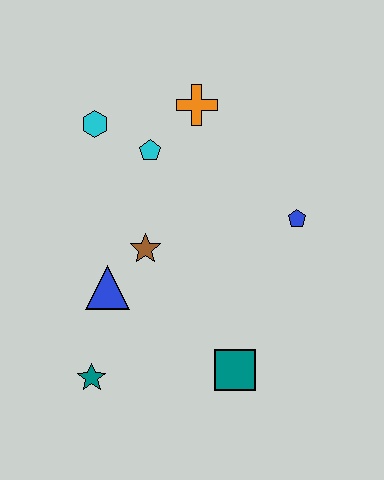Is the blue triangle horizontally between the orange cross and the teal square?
No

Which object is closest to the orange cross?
The cyan pentagon is closest to the orange cross.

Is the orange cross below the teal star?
No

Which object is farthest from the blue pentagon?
The teal star is farthest from the blue pentagon.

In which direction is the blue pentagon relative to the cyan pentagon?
The blue pentagon is to the right of the cyan pentagon.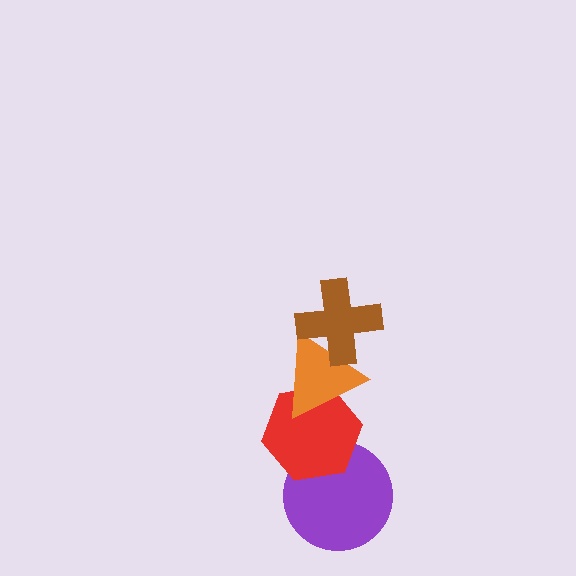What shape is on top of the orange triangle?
The brown cross is on top of the orange triangle.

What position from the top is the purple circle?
The purple circle is 4th from the top.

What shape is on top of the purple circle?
The red hexagon is on top of the purple circle.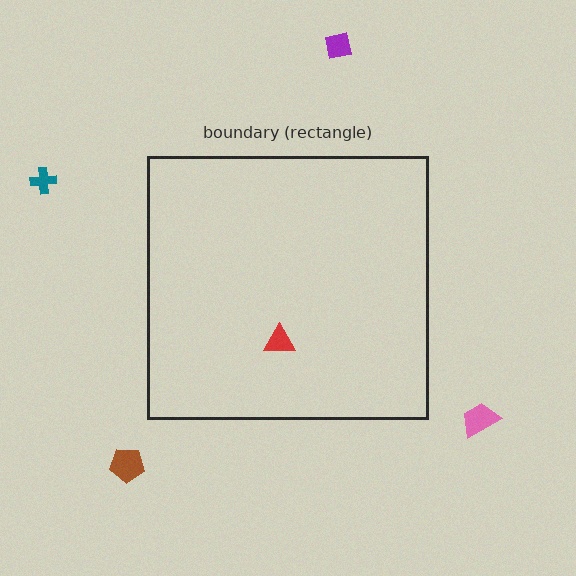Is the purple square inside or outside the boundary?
Outside.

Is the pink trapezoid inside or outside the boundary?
Outside.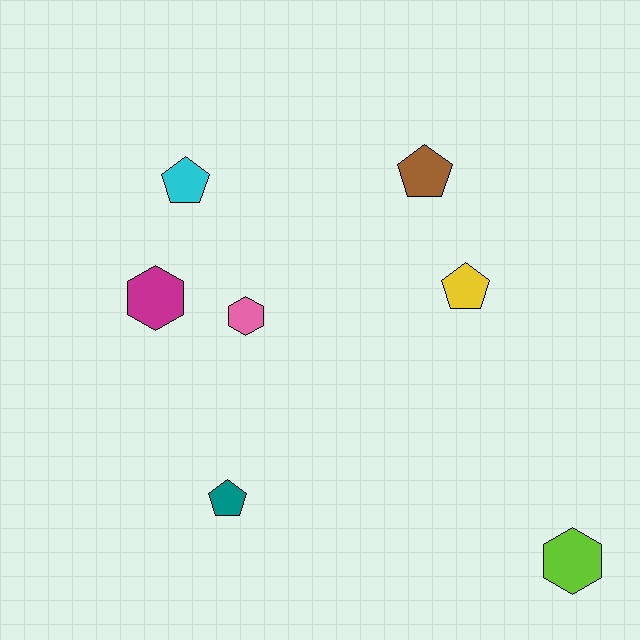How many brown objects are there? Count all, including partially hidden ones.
There is 1 brown object.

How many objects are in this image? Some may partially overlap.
There are 7 objects.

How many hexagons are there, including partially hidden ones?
There are 3 hexagons.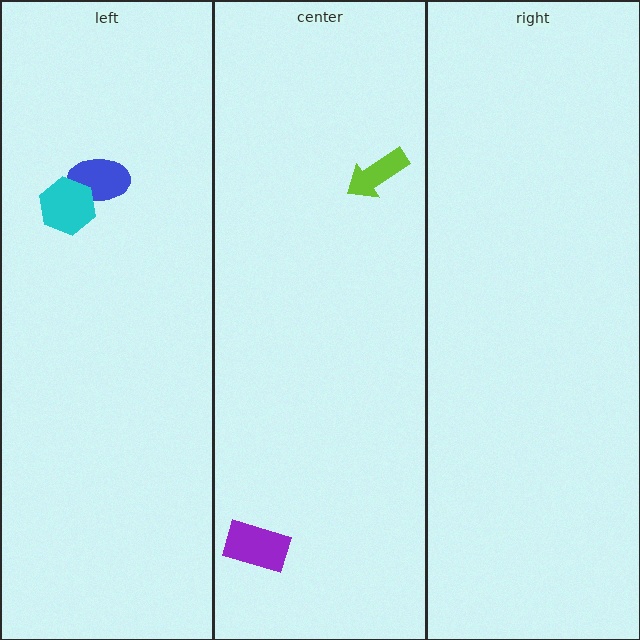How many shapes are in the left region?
2.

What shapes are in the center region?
The purple rectangle, the lime arrow.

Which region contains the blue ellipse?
The left region.